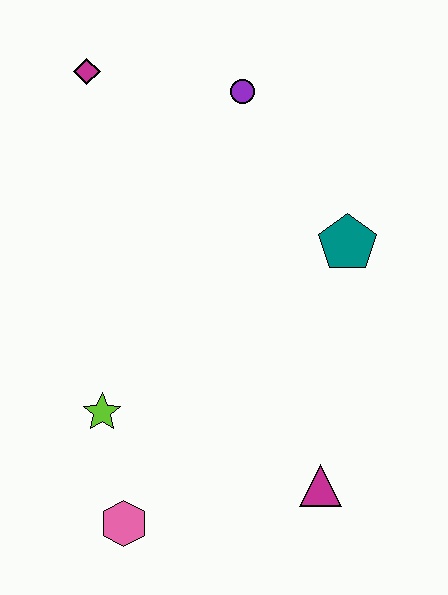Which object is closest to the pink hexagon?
The lime star is closest to the pink hexagon.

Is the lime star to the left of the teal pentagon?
Yes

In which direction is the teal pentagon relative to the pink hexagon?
The teal pentagon is above the pink hexagon.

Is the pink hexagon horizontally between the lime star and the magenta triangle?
Yes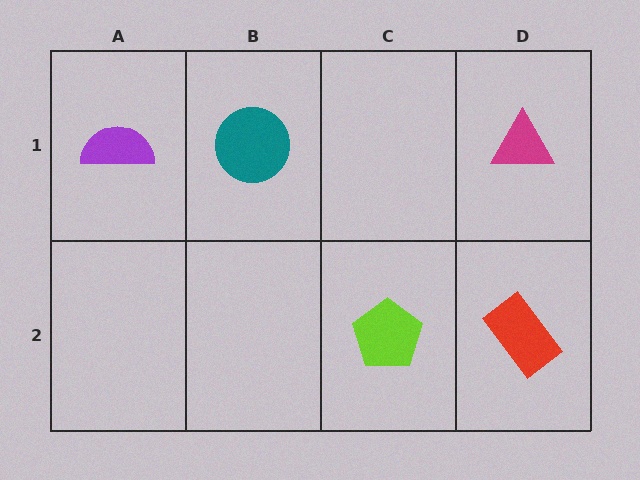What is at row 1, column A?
A purple semicircle.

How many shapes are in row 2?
2 shapes.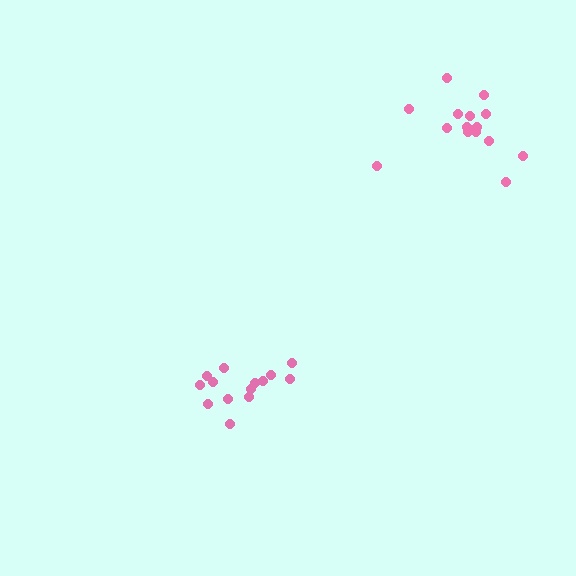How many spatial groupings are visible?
There are 2 spatial groupings.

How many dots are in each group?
Group 1: 14 dots, Group 2: 15 dots (29 total).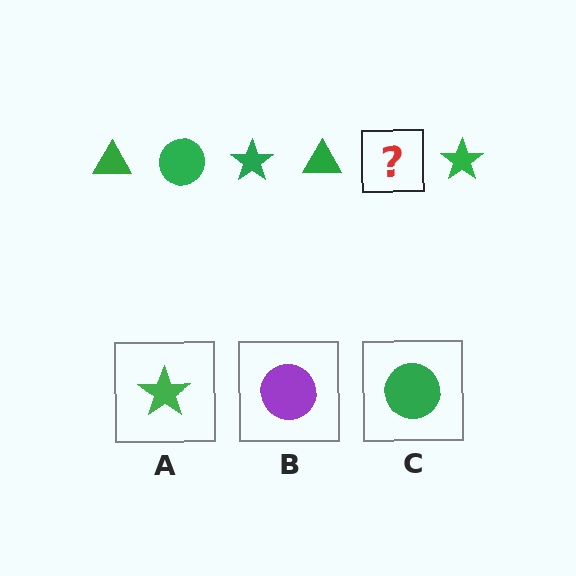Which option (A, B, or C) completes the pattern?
C.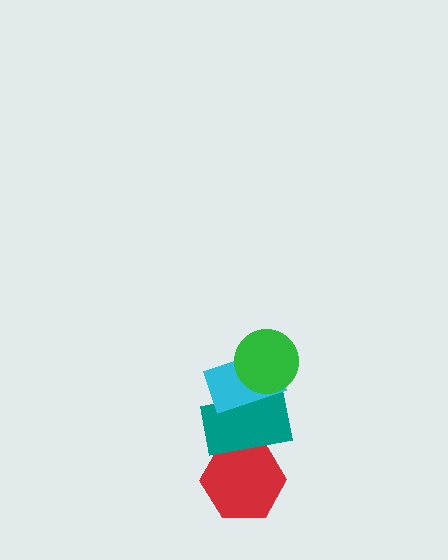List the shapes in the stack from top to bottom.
From top to bottom: the green circle, the cyan rectangle, the teal rectangle, the red hexagon.